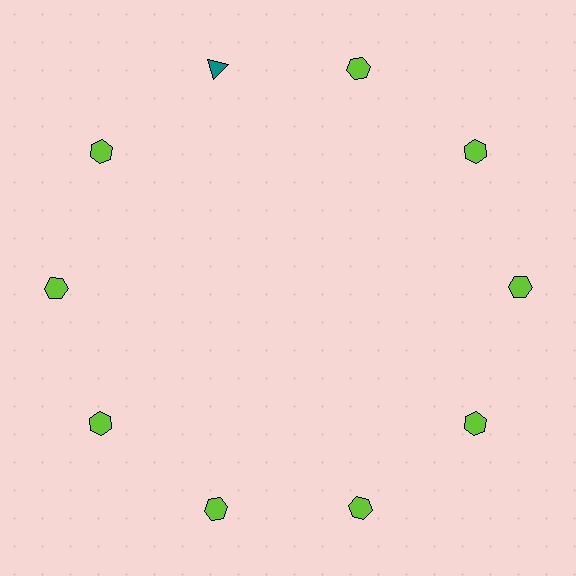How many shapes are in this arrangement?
There are 10 shapes arranged in a ring pattern.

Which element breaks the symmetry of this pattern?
The teal triangle at roughly the 11 o'clock position breaks the symmetry. All other shapes are lime hexagons.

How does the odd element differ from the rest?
It differs in both color (teal instead of lime) and shape (triangle instead of hexagon).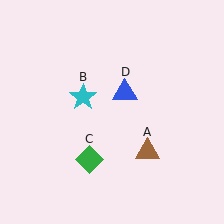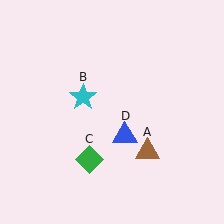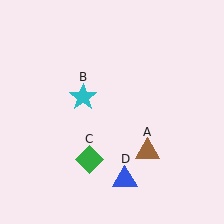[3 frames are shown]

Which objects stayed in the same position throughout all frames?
Brown triangle (object A) and cyan star (object B) and green diamond (object C) remained stationary.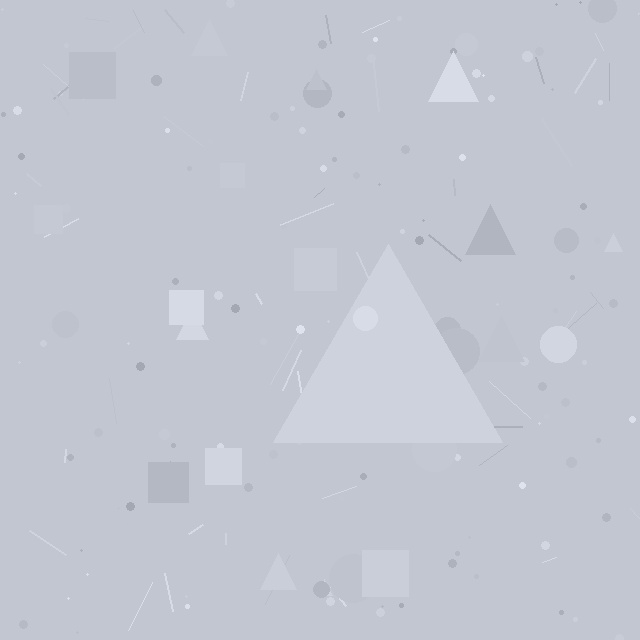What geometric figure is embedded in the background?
A triangle is embedded in the background.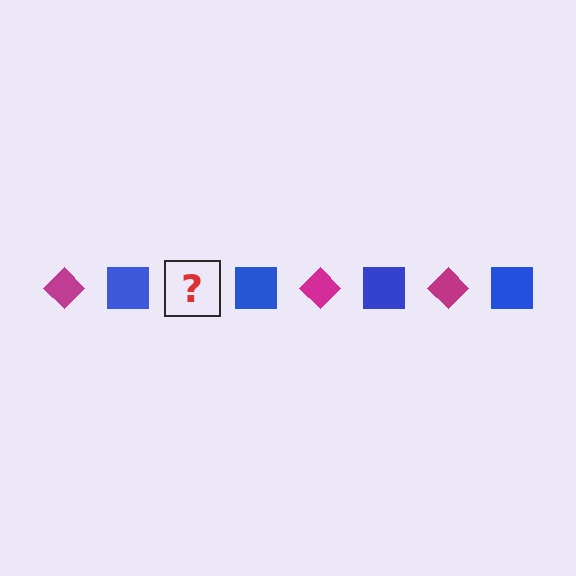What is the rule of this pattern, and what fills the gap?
The rule is that the pattern alternates between magenta diamond and blue square. The gap should be filled with a magenta diamond.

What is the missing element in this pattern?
The missing element is a magenta diamond.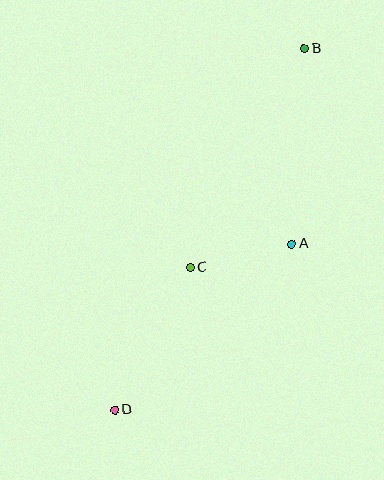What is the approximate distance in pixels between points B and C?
The distance between B and C is approximately 246 pixels.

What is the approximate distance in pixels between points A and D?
The distance between A and D is approximately 243 pixels.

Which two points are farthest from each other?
Points B and D are farthest from each other.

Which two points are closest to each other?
Points A and C are closest to each other.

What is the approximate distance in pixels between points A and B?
The distance between A and B is approximately 195 pixels.